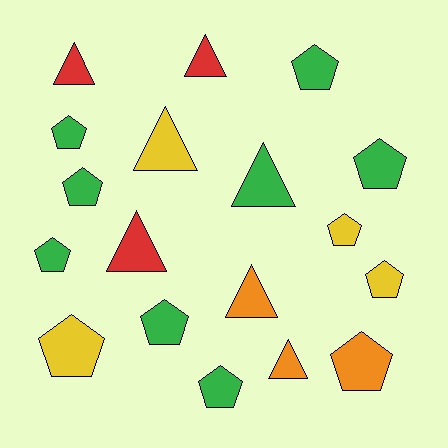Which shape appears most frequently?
Pentagon, with 11 objects.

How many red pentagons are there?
There are no red pentagons.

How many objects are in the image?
There are 18 objects.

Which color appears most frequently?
Green, with 8 objects.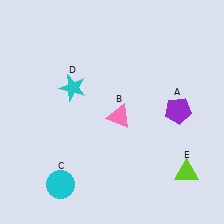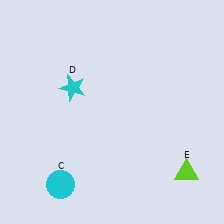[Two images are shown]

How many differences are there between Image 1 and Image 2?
There are 2 differences between the two images.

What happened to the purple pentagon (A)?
The purple pentagon (A) was removed in Image 2. It was in the top-right area of Image 1.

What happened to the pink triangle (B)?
The pink triangle (B) was removed in Image 2. It was in the bottom-right area of Image 1.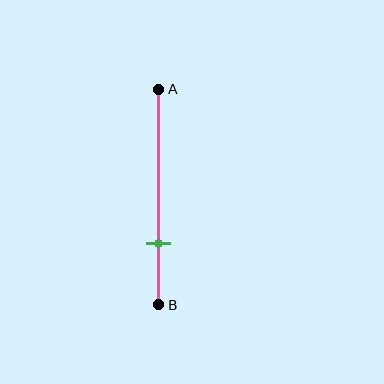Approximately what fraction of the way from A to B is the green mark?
The green mark is approximately 70% of the way from A to B.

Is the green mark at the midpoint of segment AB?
No, the mark is at about 70% from A, not at the 50% midpoint.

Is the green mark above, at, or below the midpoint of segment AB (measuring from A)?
The green mark is below the midpoint of segment AB.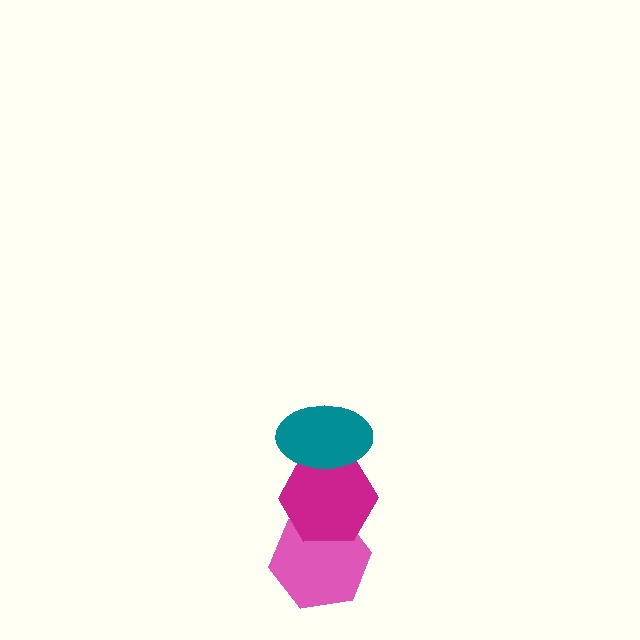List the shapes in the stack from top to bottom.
From top to bottom: the teal ellipse, the magenta hexagon, the pink hexagon.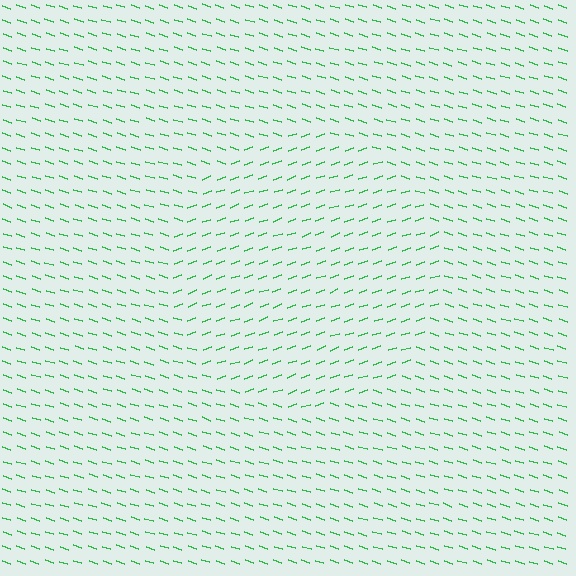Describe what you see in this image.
The image is filled with small green line segments. A circle region in the image has lines oriented differently from the surrounding lines, creating a visible texture boundary.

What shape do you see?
I see a circle.